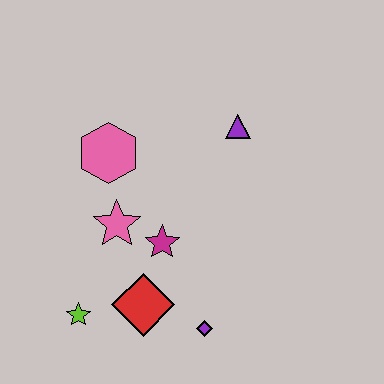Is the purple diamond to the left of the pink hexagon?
No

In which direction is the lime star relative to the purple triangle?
The lime star is below the purple triangle.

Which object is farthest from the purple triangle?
The lime star is farthest from the purple triangle.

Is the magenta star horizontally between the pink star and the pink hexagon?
No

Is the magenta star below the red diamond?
No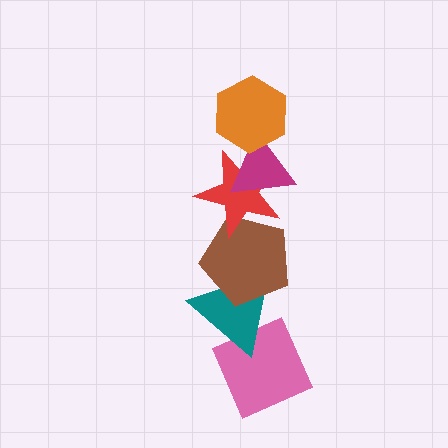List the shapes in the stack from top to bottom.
From top to bottom: the orange hexagon, the magenta triangle, the red star, the brown pentagon, the teal triangle, the pink diamond.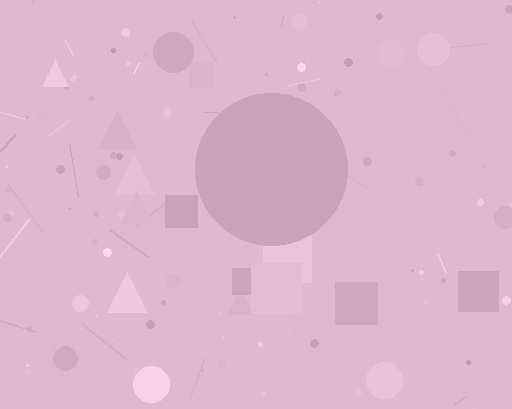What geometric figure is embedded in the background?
A circle is embedded in the background.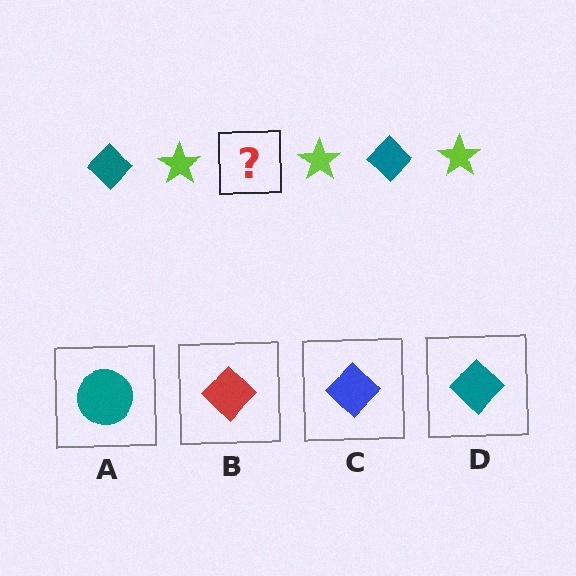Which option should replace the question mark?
Option D.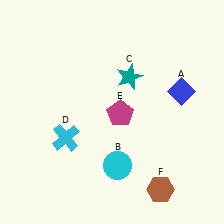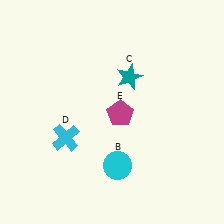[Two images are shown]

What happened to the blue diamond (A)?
The blue diamond (A) was removed in Image 2. It was in the top-right area of Image 1.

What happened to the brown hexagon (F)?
The brown hexagon (F) was removed in Image 2. It was in the bottom-right area of Image 1.